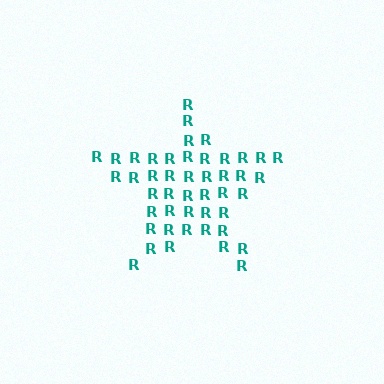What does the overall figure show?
The overall figure shows a star.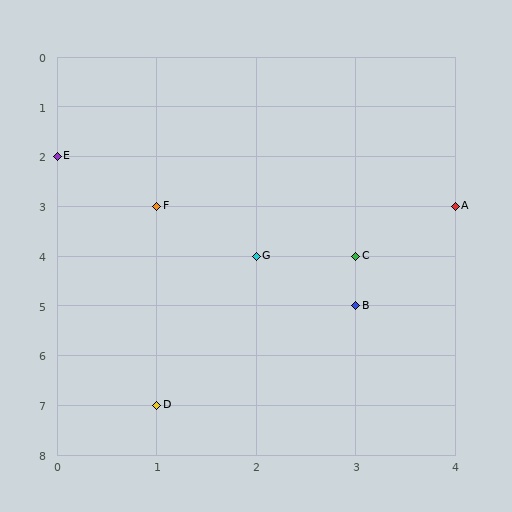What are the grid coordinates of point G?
Point G is at grid coordinates (2, 4).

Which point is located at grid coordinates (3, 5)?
Point B is at (3, 5).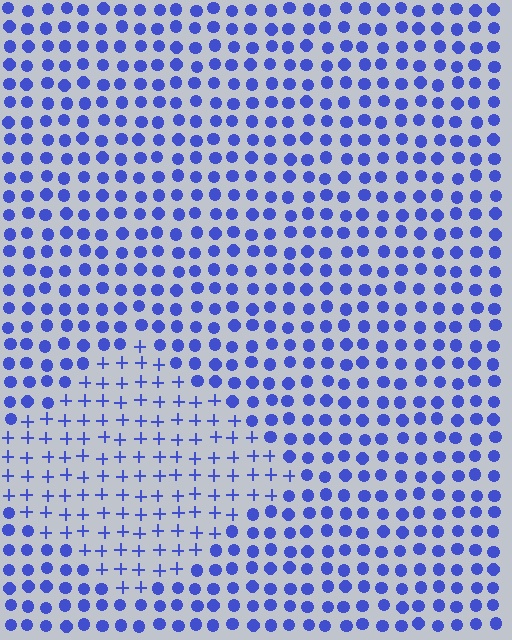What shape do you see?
I see a diamond.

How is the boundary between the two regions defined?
The boundary is defined by a change in element shape: plus signs inside vs. circles outside. All elements share the same color and spacing.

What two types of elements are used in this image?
The image uses plus signs inside the diamond region and circles outside it.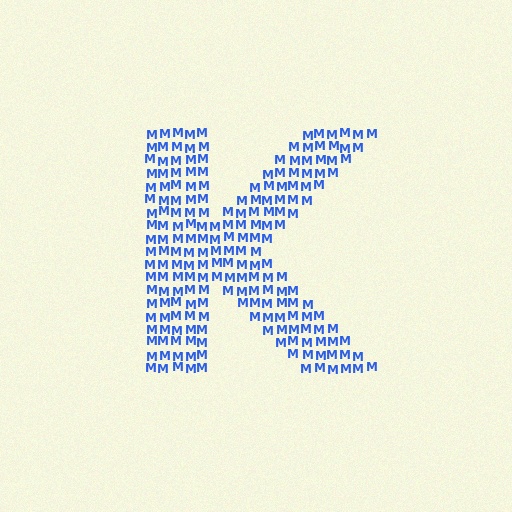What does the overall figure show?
The overall figure shows the letter K.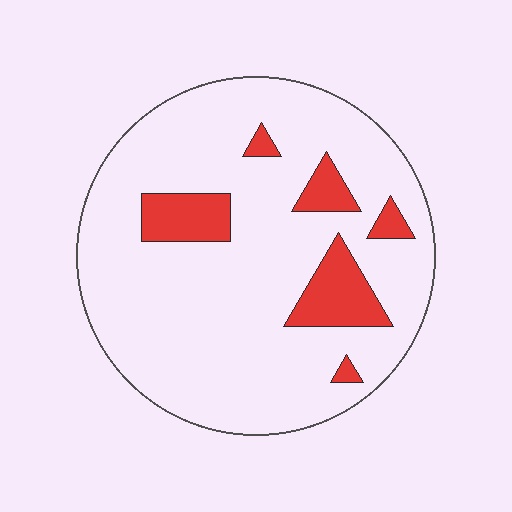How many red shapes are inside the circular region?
6.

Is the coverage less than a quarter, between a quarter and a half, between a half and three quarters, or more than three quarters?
Less than a quarter.